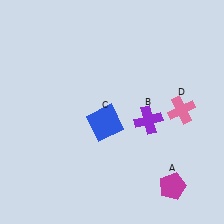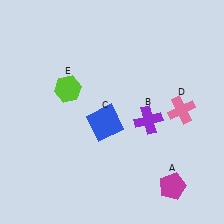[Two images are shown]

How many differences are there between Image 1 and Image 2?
There is 1 difference between the two images.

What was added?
A lime hexagon (E) was added in Image 2.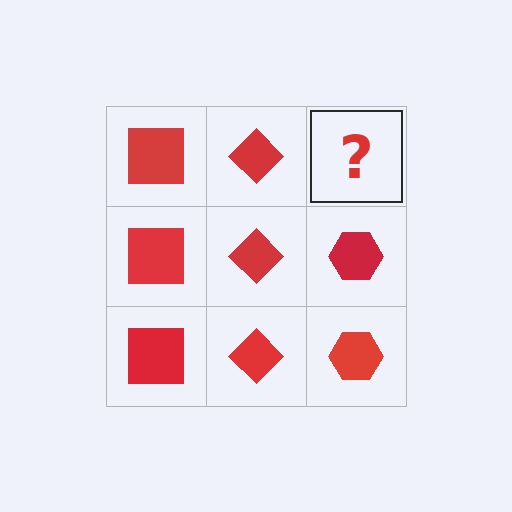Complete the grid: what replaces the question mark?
The question mark should be replaced with a red hexagon.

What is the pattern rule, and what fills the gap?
The rule is that each column has a consistent shape. The gap should be filled with a red hexagon.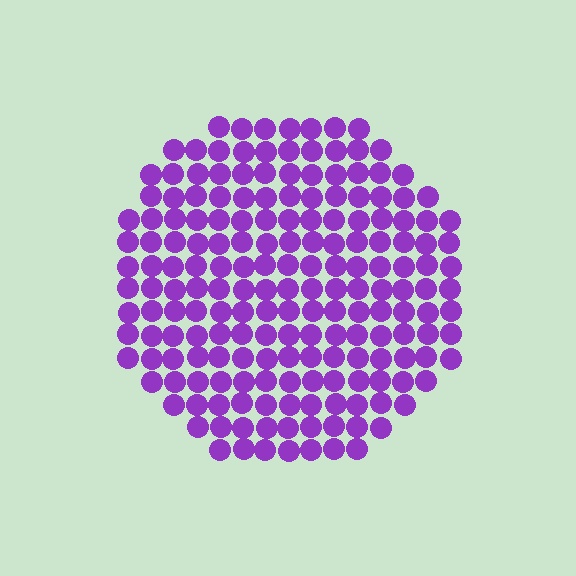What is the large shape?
The large shape is a circle.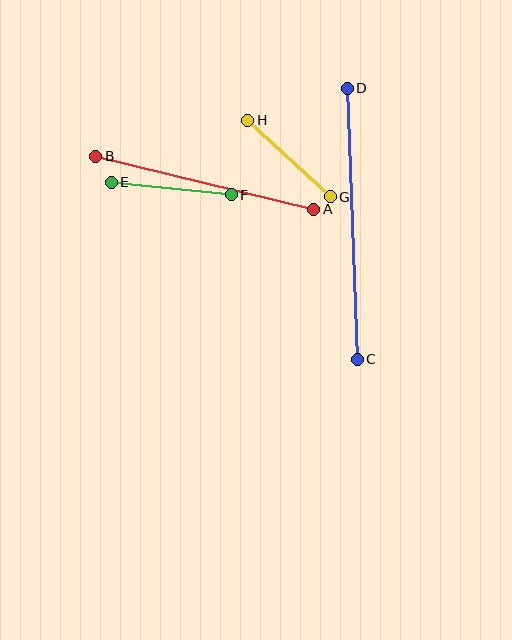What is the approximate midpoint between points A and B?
The midpoint is at approximately (205, 183) pixels.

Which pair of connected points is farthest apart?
Points C and D are farthest apart.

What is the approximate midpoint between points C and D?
The midpoint is at approximately (352, 224) pixels.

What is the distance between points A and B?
The distance is approximately 224 pixels.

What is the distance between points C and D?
The distance is approximately 271 pixels.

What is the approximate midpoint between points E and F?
The midpoint is at approximately (171, 189) pixels.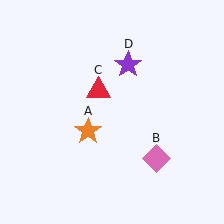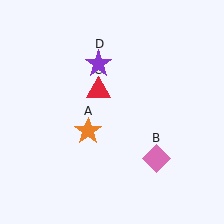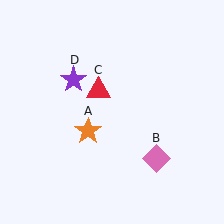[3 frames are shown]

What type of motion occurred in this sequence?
The purple star (object D) rotated counterclockwise around the center of the scene.